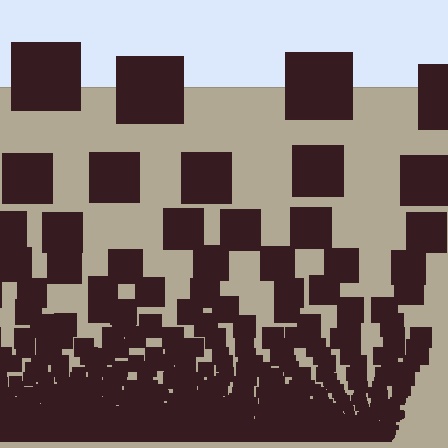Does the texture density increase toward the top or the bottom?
Density increases toward the bottom.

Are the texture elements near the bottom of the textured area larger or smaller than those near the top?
Smaller. The gradient is inverted — elements near the bottom are smaller and denser.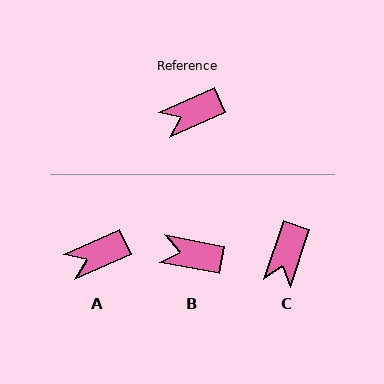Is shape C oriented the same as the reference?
No, it is off by about 48 degrees.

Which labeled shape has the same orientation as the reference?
A.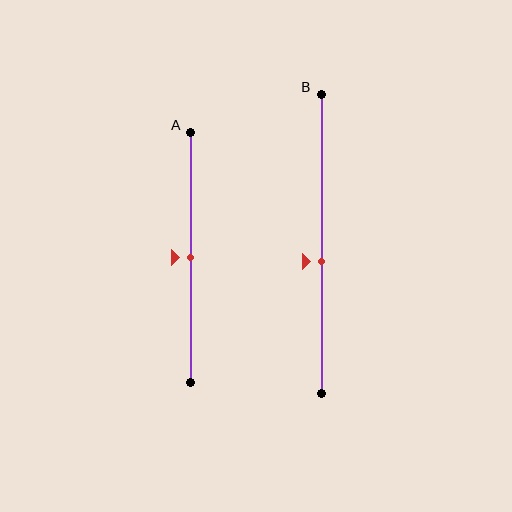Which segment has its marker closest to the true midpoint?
Segment A has its marker closest to the true midpoint.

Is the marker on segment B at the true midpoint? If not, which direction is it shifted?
No, the marker on segment B is shifted downward by about 6% of the segment length.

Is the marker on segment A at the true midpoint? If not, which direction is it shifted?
Yes, the marker on segment A is at the true midpoint.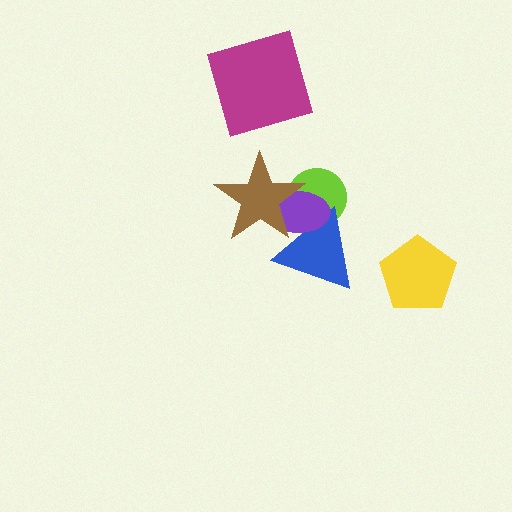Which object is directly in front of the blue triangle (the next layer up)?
The purple ellipse is directly in front of the blue triangle.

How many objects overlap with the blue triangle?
3 objects overlap with the blue triangle.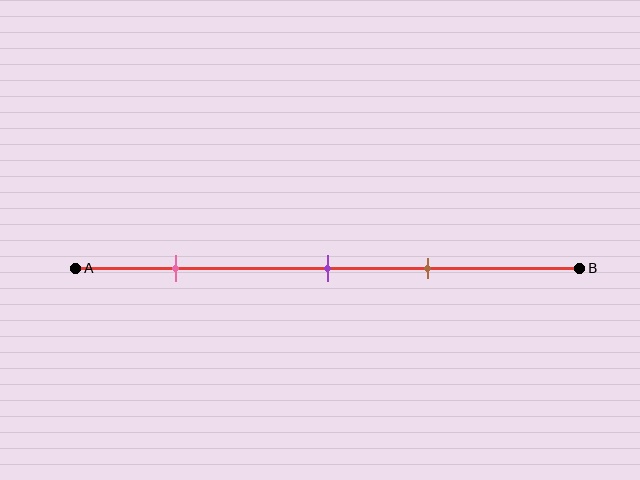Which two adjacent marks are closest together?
The purple and brown marks are the closest adjacent pair.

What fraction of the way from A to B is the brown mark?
The brown mark is approximately 70% (0.7) of the way from A to B.